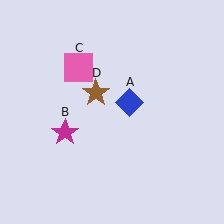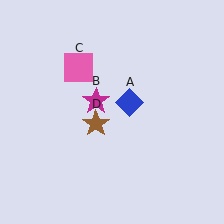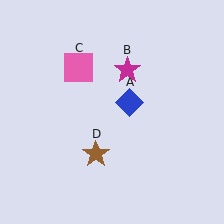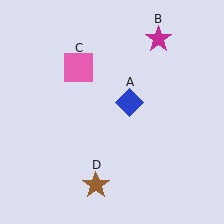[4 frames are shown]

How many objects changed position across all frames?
2 objects changed position: magenta star (object B), brown star (object D).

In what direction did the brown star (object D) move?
The brown star (object D) moved down.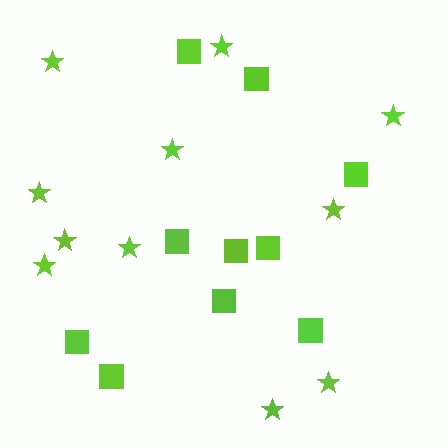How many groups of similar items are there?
There are 2 groups: one group of squares (10) and one group of stars (11).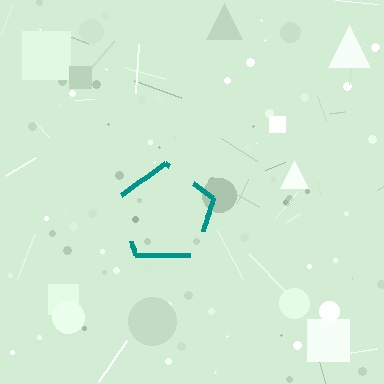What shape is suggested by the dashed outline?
The dashed outline suggests a pentagon.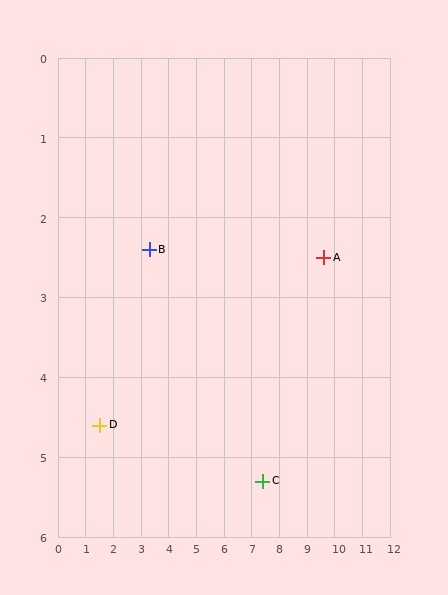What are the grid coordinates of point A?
Point A is at approximately (9.6, 2.5).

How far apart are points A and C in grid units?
Points A and C are about 3.6 grid units apart.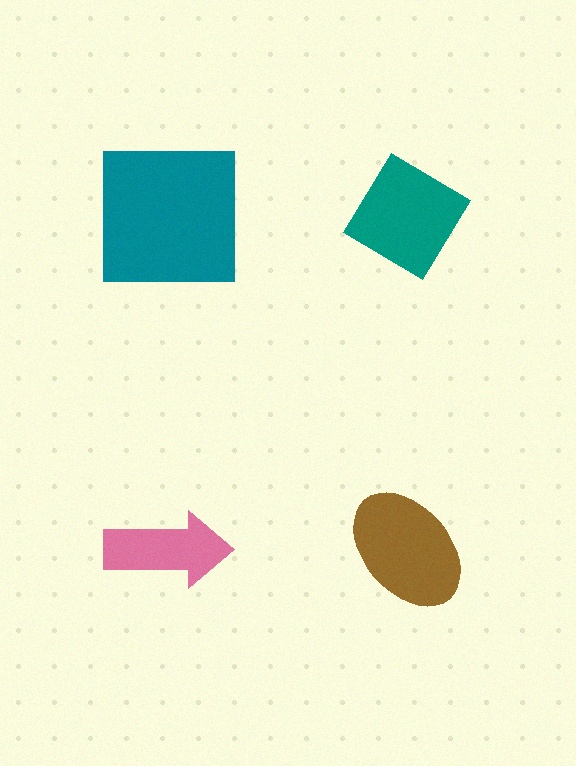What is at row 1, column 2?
A teal diamond.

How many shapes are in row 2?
2 shapes.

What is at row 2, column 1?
A pink arrow.